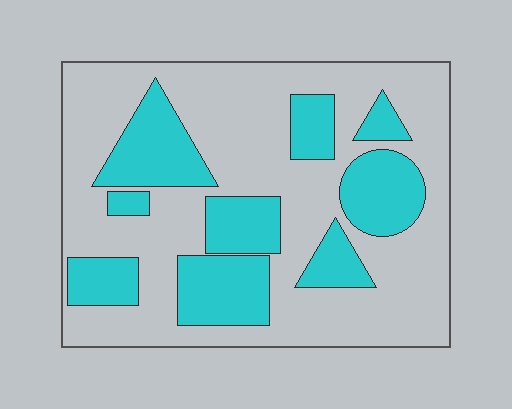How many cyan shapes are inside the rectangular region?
9.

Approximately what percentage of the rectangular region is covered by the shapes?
Approximately 30%.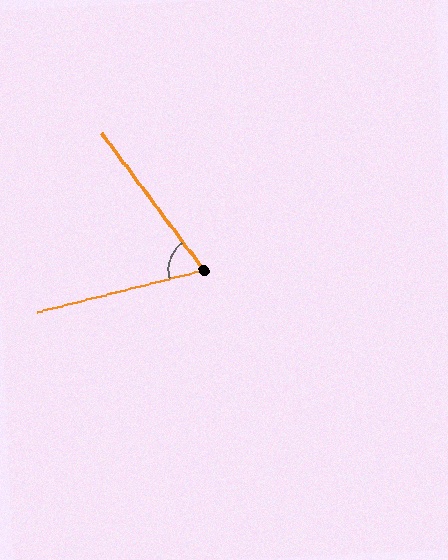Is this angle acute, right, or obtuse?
It is acute.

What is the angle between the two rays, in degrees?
Approximately 67 degrees.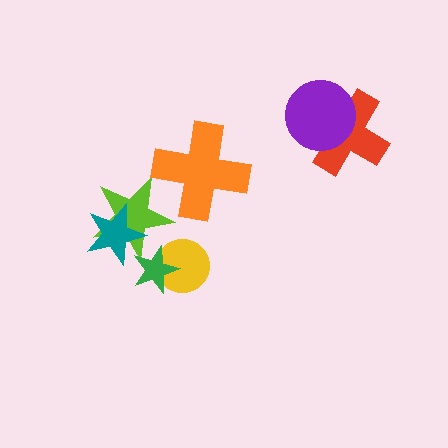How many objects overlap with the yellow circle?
1 object overlaps with the yellow circle.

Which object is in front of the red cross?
The purple circle is in front of the red cross.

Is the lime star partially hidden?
Yes, it is partially covered by another shape.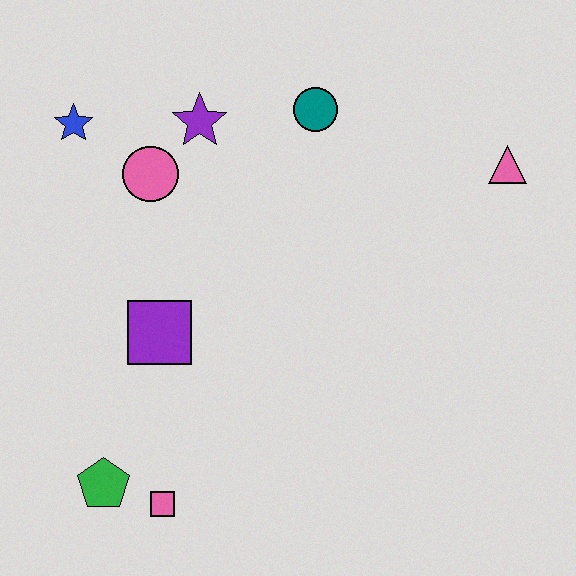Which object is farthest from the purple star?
The pink square is farthest from the purple star.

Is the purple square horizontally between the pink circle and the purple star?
Yes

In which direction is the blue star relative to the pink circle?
The blue star is to the left of the pink circle.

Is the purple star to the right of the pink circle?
Yes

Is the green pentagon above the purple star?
No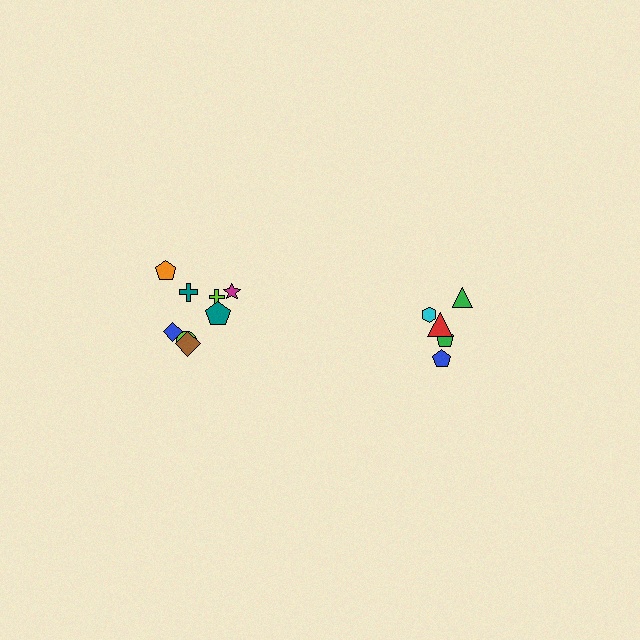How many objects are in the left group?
There are 8 objects.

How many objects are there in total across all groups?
There are 13 objects.